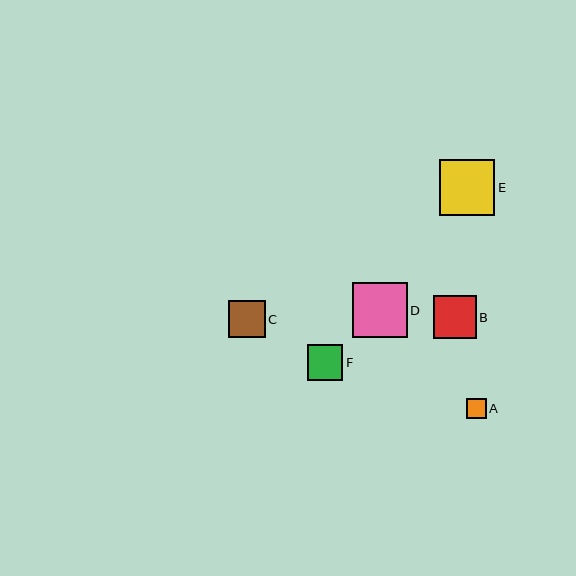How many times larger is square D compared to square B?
Square D is approximately 1.3 times the size of square B.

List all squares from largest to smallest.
From largest to smallest: E, D, B, C, F, A.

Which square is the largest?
Square E is the largest with a size of approximately 56 pixels.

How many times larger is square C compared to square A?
Square C is approximately 1.8 times the size of square A.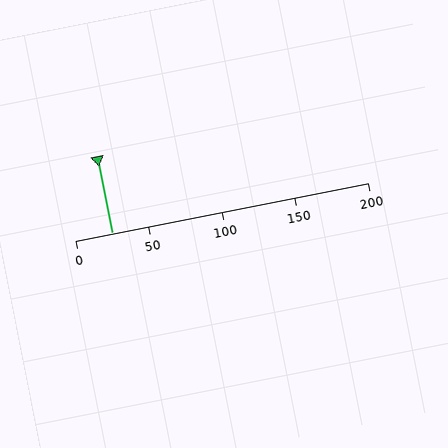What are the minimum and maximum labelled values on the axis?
The axis runs from 0 to 200.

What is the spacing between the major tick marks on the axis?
The major ticks are spaced 50 apart.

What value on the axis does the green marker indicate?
The marker indicates approximately 25.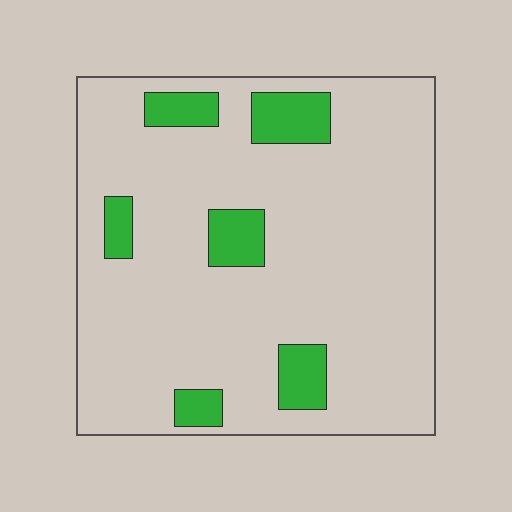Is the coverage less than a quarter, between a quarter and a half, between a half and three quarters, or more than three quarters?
Less than a quarter.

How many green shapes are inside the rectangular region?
6.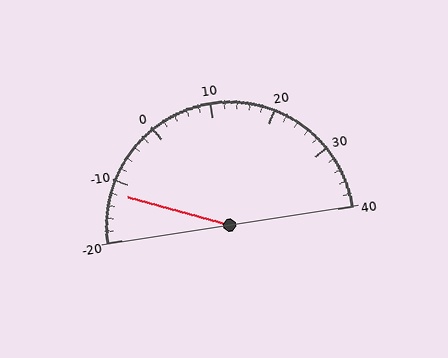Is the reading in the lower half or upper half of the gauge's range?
The reading is in the lower half of the range (-20 to 40).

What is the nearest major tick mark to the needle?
The nearest major tick mark is -10.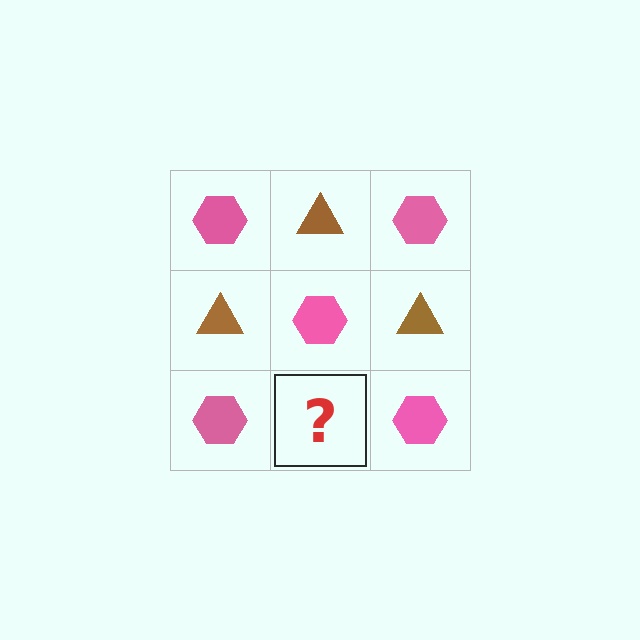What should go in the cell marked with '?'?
The missing cell should contain a brown triangle.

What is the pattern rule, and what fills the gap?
The rule is that it alternates pink hexagon and brown triangle in a checkerboard pattern. The gap should be filled with a brown triangle.